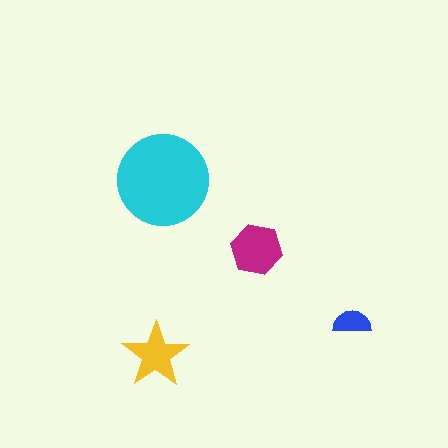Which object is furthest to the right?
The blue semicircle is rightmost.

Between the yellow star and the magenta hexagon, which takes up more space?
The magenta hexagon.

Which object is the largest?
The cyan circle.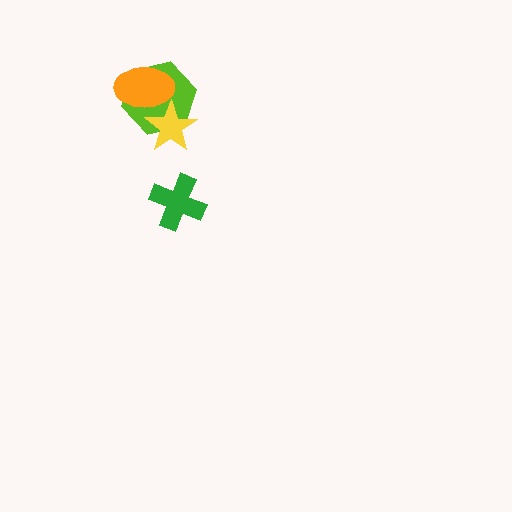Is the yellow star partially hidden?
Yes, it is partially covered by another shape.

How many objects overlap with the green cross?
0 objects overlap with the green cross.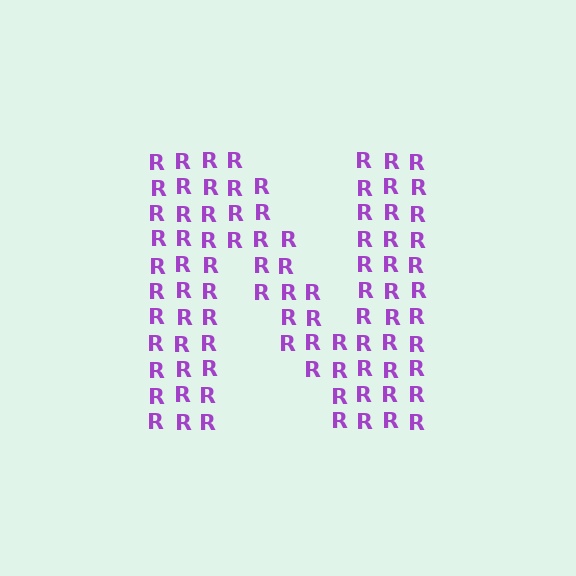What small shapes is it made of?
It is made of small letter R's.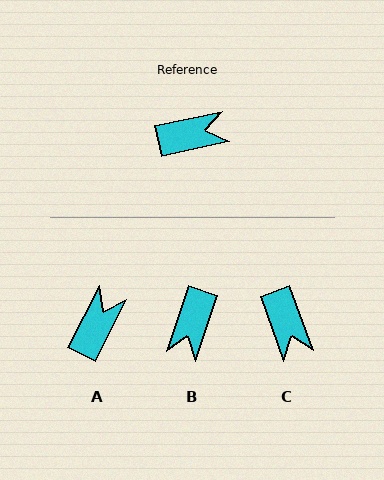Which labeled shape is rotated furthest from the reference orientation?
B, about 121 degrees away.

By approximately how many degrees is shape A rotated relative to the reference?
Approximately 51 degrees counter-clockwise.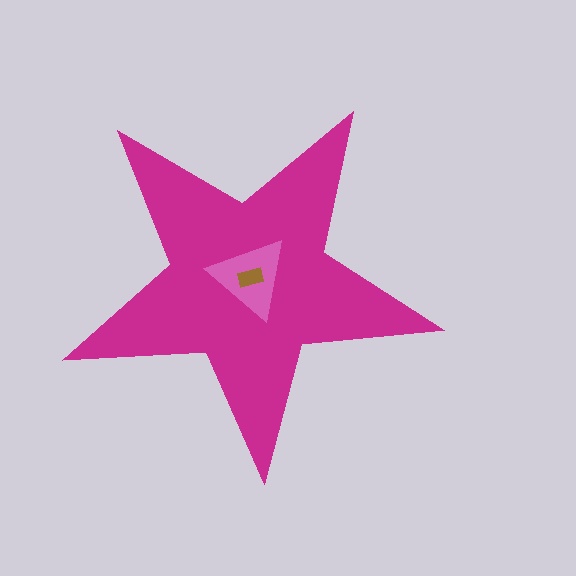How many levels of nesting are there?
3.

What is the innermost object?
The brown rectangle.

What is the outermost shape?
The magenta star.